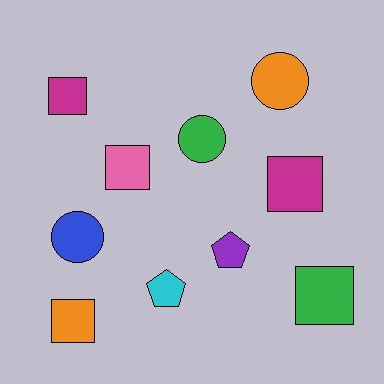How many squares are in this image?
There are 5 squares.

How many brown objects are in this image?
There are no brown objects.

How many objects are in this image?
There are 10 objects.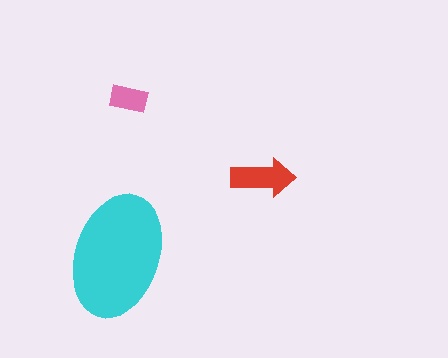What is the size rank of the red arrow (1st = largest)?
2nd.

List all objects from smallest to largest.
The pink rectangle, the red arrow, the cyan ellipse.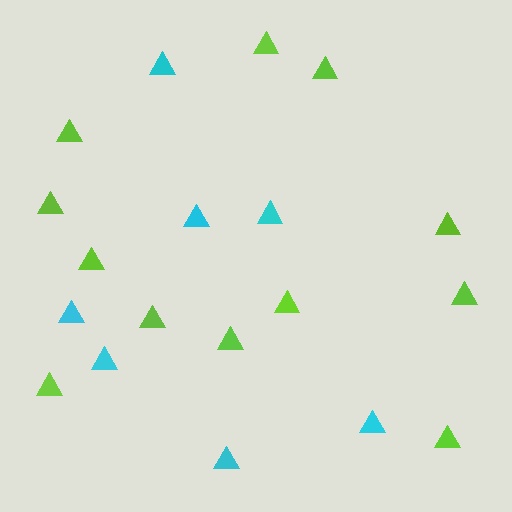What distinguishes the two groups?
There are 2 groups: one group of lime triangles (12) and one group of cyan triangles (7).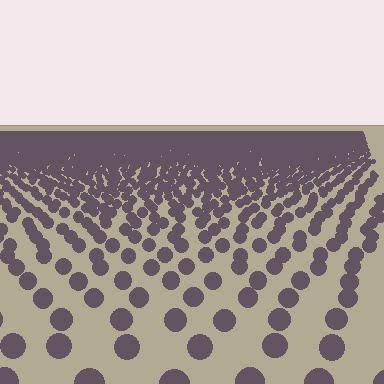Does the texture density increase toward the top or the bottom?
Density increases toward the top.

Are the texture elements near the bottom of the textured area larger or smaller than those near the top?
Larger. Near the bottom, elements are closer to the viewer and appear at a bigger on-screen size.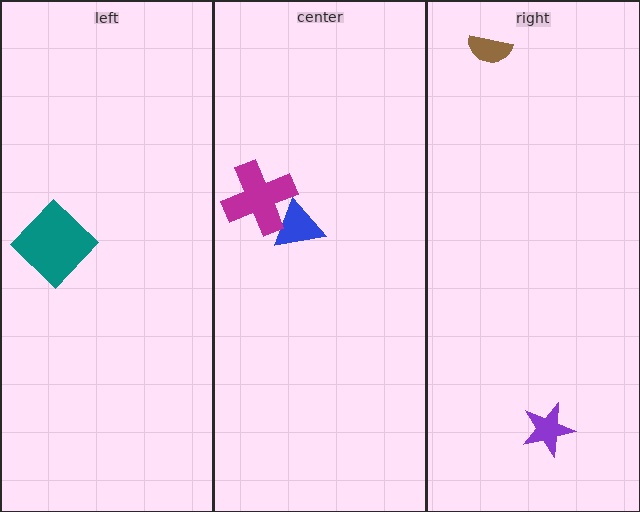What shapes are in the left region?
The teal diamond.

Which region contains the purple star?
The right region.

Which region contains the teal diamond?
The left region.